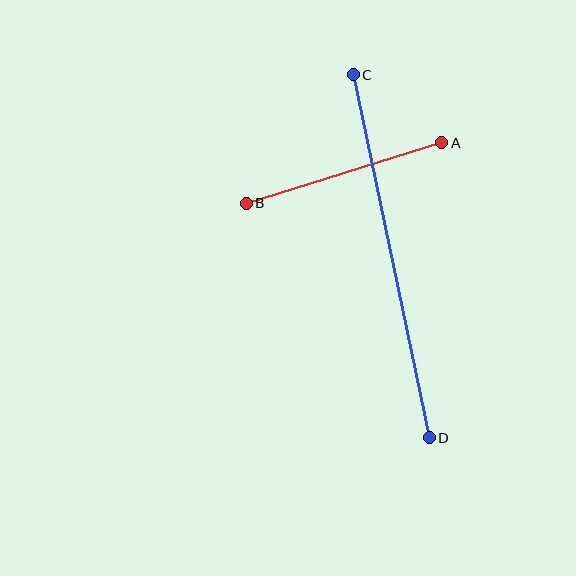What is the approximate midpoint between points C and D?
The midpoint is at approximately (391, 256) pixels.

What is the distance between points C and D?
The distance is approximately 371 pixels.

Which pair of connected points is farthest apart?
Points C and D are farthest apart.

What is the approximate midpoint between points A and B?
The midpoint is at approximately (344, 173) pixels.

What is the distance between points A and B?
The distance is approximately 205 pixels.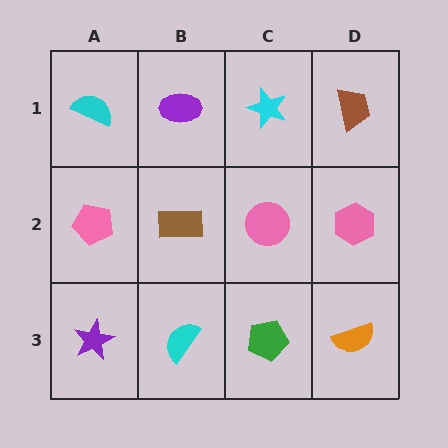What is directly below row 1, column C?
A pink circle.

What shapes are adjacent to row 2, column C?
A cyan star (row 1, column C), a green pentagon (row 3, column C), a brown rectangle (row 2, column B), a pink hexagon (row 2, column D).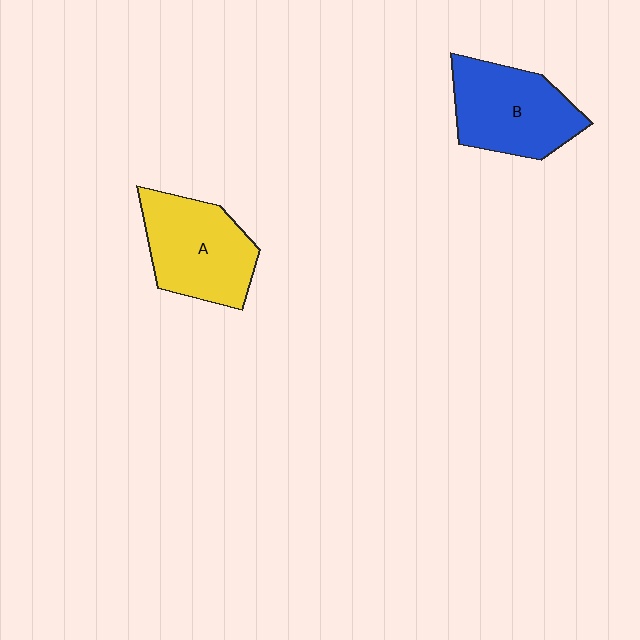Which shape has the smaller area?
Shape A (yellow).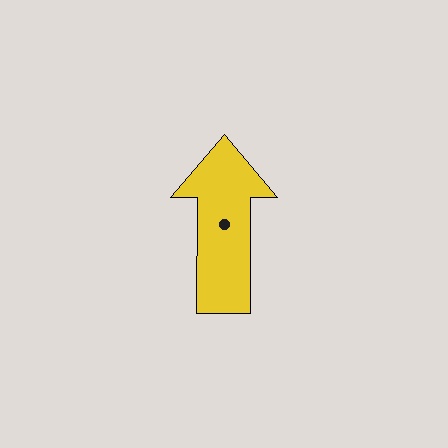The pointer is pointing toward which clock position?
Roughly 12 o'clock.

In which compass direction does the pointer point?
North.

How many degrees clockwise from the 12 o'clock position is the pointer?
Approximately 0 degrees.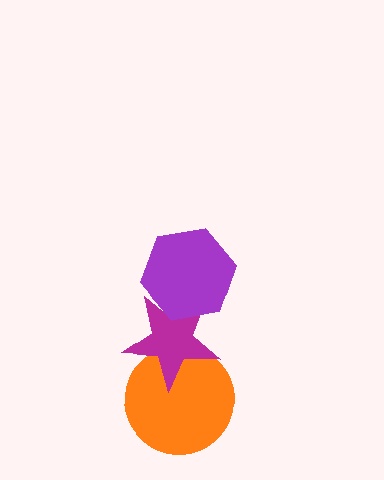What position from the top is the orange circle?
The orange circle is 3rd from the top.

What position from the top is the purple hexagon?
The purple hexagon is 1st from the top.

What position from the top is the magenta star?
The magenta star is 2nd from the top.